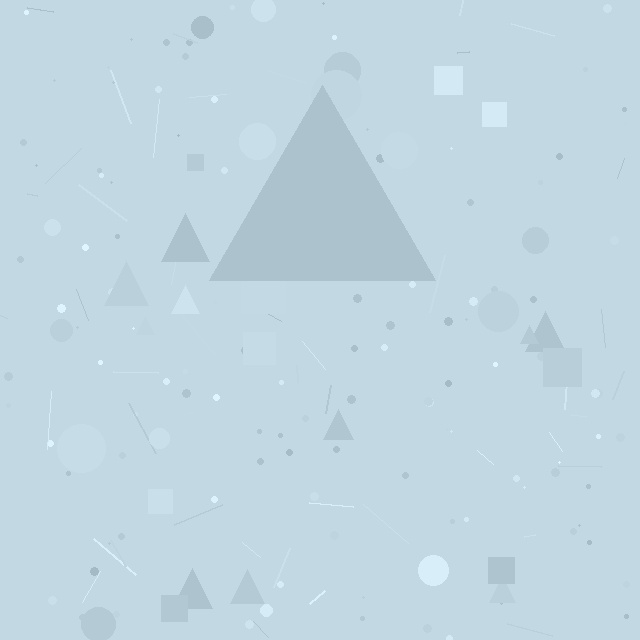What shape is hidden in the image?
A triangle is hidden in the image.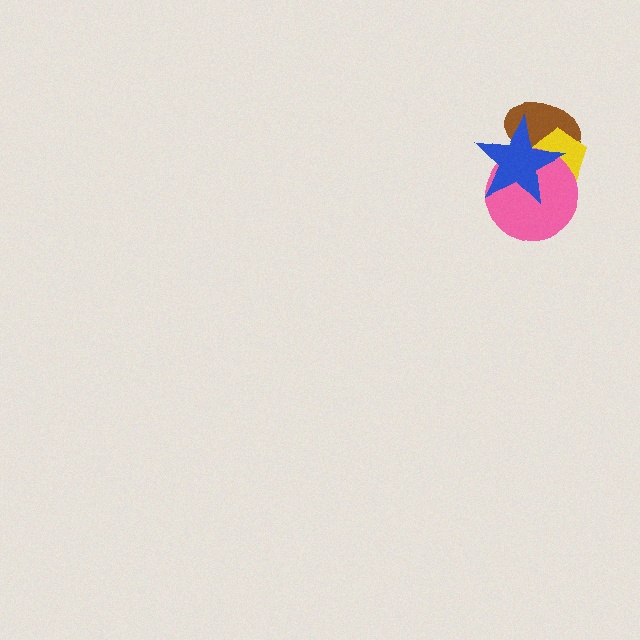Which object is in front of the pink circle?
The blue star is in front of the pink circle.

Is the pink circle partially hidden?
Yes, it is partially covered by another shape.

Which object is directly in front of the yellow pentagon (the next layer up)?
The pink circle is directly in front of the yellow pentagon.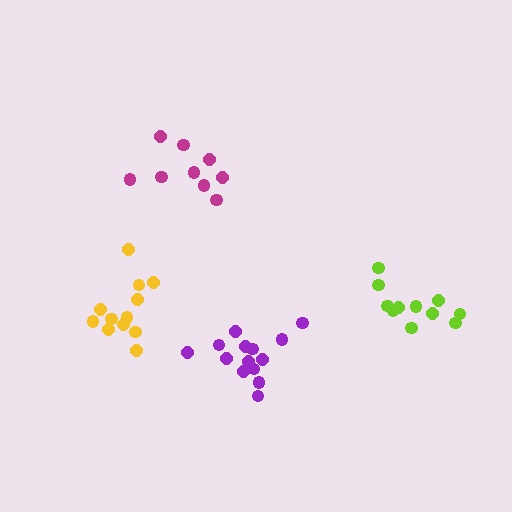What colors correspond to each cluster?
The clusters are colored: magenta, purple, yellow, lime.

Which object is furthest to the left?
The yellow cluster is leftmost.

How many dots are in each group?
Group 1: 9 dots, Group 2: 14 dots, Group 3: 12 dots, Group 4: 11 dots (46 total).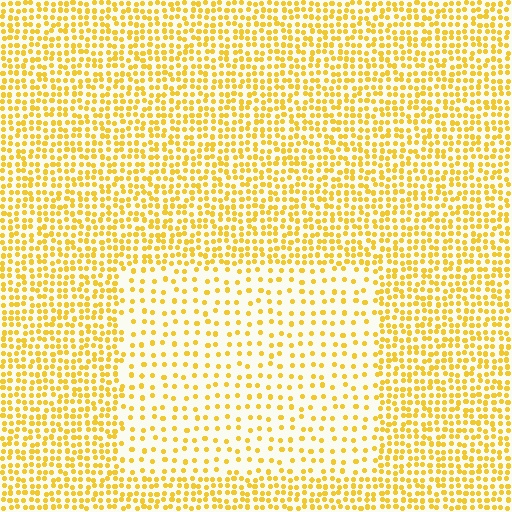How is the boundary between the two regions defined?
The boundary is defined by a change in element density (approximately 2.3x ratio). All elements are the same color, size, and shape.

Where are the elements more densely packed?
The elements are more densely packed outside the rectangle boundary.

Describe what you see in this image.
The image contains small yellow elements arranged at two different densities. A rectangle-shaped region is visible where the elements are less densely packed than the surrounding area.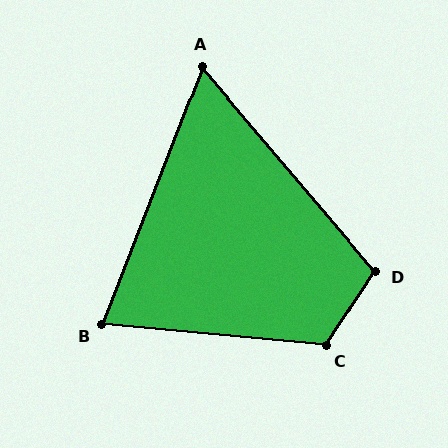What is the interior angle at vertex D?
Approximately 106 degrees (obtuse).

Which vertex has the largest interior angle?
C, at approximately 118 degrees.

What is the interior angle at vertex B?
Approximately 74 degrees (acute).